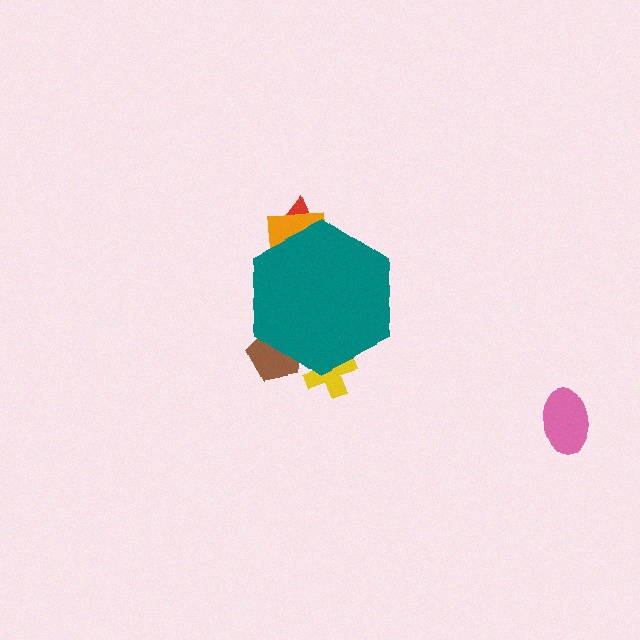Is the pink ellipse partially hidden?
No, the pink ellipse is fully visible.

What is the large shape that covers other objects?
A teal hexagon.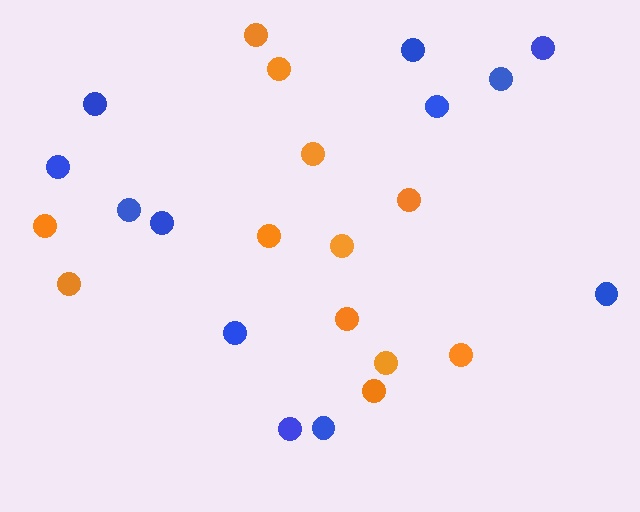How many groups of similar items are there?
There are 2 groups: one group of blue circles (12) and one group of orange circles (12).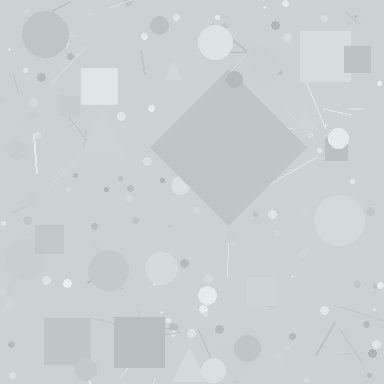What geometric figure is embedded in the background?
A diamond is embedded in the background.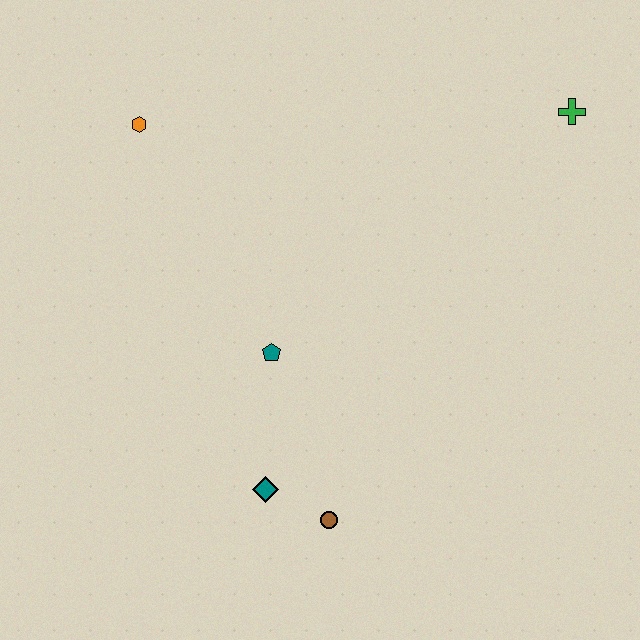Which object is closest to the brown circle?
The teal diamond is closest to the brown circle.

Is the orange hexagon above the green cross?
No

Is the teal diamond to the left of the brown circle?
Yes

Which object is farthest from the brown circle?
The green cross is farthest from the brown circle.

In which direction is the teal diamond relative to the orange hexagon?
The teal diamond is below the orange hexagon.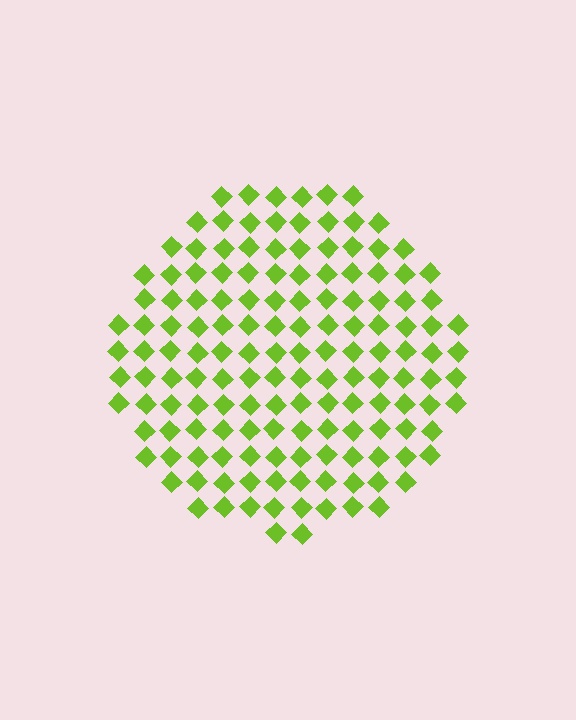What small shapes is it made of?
It is made of small diamonds.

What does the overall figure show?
The overall figure shows a circle.